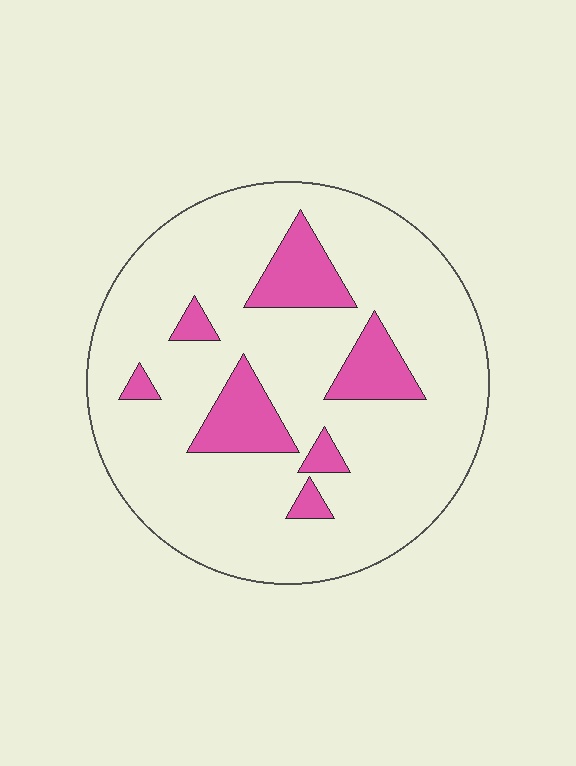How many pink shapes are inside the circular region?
7.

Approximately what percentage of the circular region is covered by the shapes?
Approximately 15%.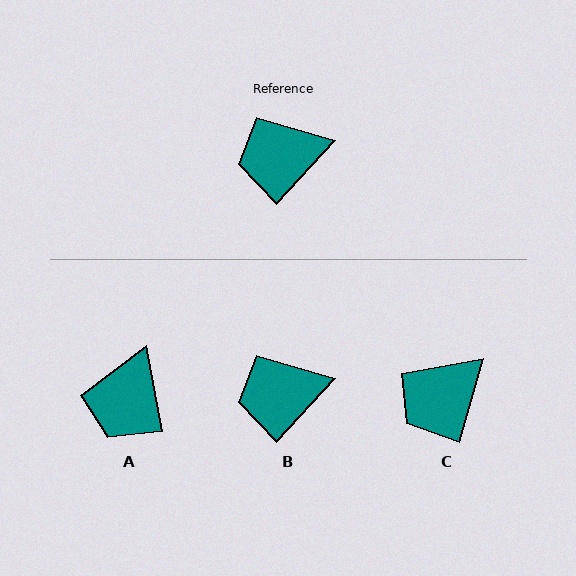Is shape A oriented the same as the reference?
No, it is off by about 53 degrees.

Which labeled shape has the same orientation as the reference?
B.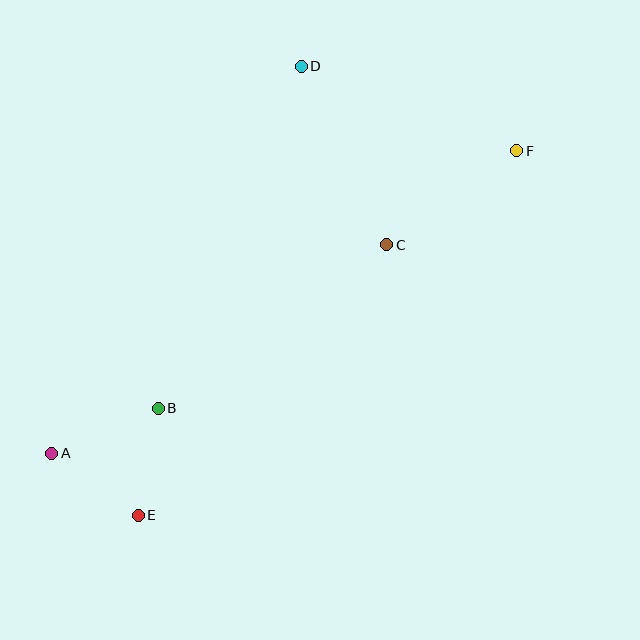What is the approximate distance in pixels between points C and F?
The distance between C and F is approximately 161 pixels.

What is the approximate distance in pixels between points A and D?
The distance between A and D is approximately 461 pixels.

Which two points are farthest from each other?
Points A and F are farthest from each other.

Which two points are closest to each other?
Points A and E are closest to each other.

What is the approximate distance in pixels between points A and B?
The distance between A and B is approximately 116 pixels.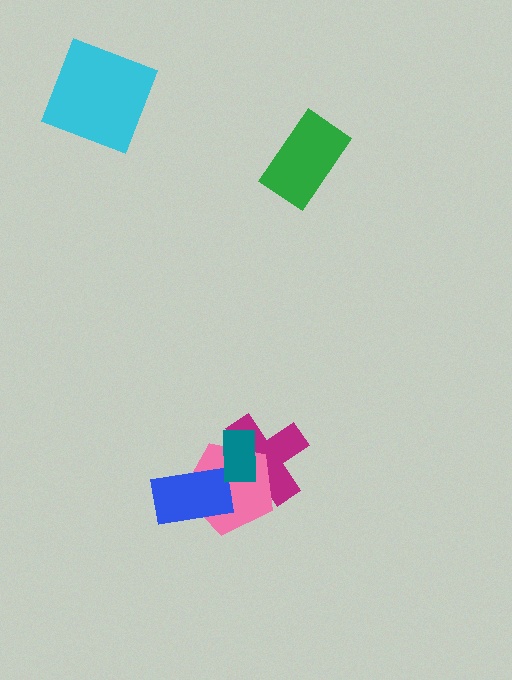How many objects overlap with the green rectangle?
0 objects overlap with the green rectangle.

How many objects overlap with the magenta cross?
2 objects overlap with the magenta cross.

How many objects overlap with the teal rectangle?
2 objects overlap with the teal rectangle.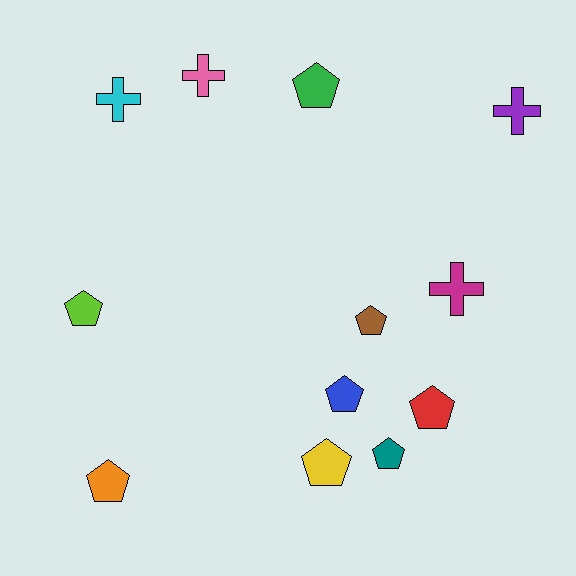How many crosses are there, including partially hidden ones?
There are 4 crosses.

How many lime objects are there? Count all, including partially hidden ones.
There is 1 lime object.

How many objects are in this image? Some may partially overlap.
There are 12 objects.